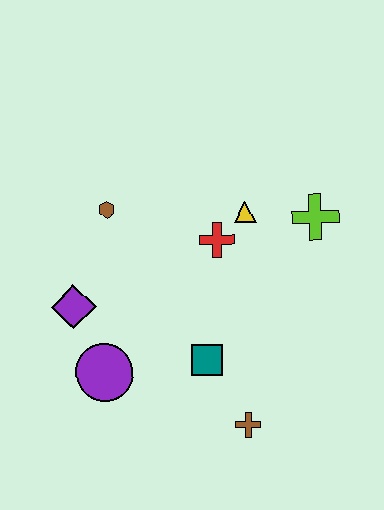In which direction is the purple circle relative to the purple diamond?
The purple circle is below the purple diamond.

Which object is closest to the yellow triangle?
The red cross is closest to the yellow triangle.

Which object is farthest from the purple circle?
The lime cross is farthest from the purple circle.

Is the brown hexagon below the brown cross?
No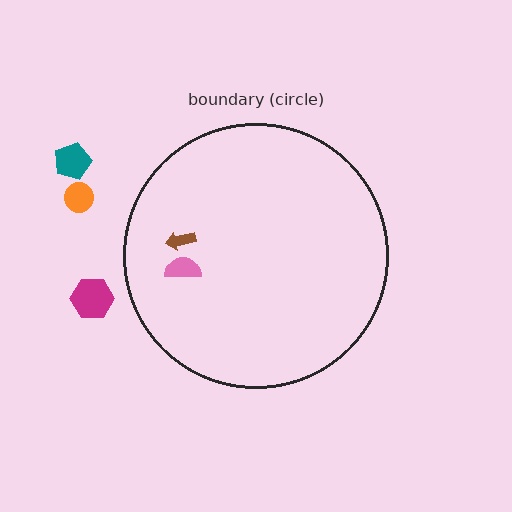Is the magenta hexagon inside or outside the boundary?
Outside.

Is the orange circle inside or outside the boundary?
Outside.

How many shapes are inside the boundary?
2 inside, 3 outside.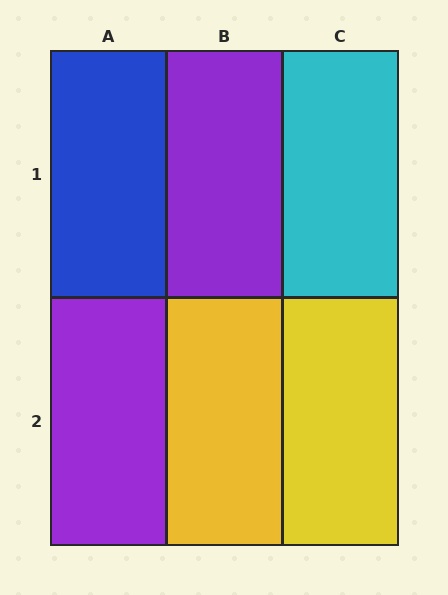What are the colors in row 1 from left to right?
Blue, purple, cyan.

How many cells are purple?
2 cells are purple.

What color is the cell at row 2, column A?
Purple.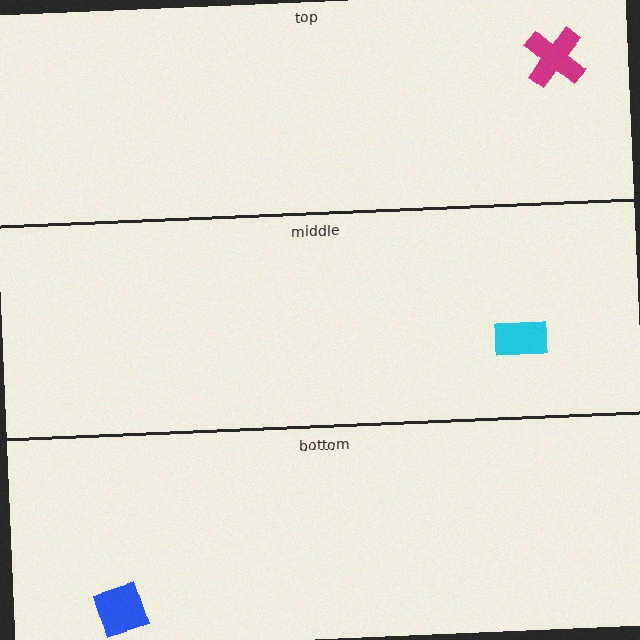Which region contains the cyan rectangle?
The middle region.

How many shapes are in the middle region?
1.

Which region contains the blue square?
The bottom region.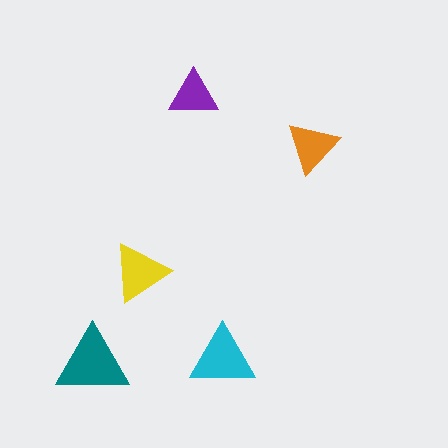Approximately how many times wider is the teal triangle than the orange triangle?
About 1.5 times wider.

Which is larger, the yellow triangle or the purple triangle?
The yellow one.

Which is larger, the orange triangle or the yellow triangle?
The yellow one.